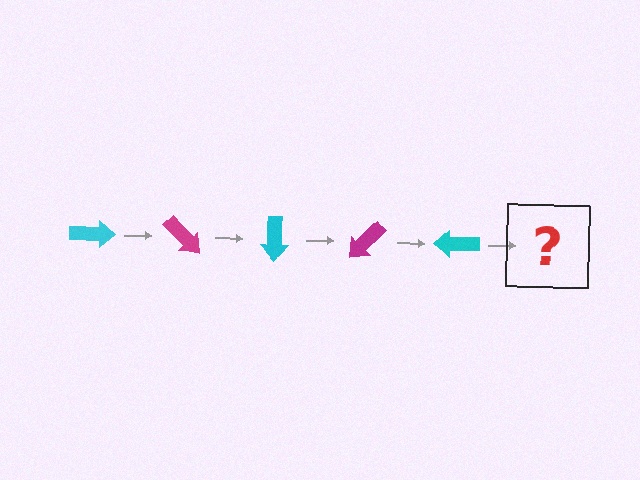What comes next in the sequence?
The next element should be a magenta arrow, rotated 225 degrees from the start.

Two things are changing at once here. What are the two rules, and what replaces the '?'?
The two rules are that it rotates 45 degrees each step and the color cycles through cyan and magenta. The '?' should be a magenta arrow, rotated 225 degrees from the start.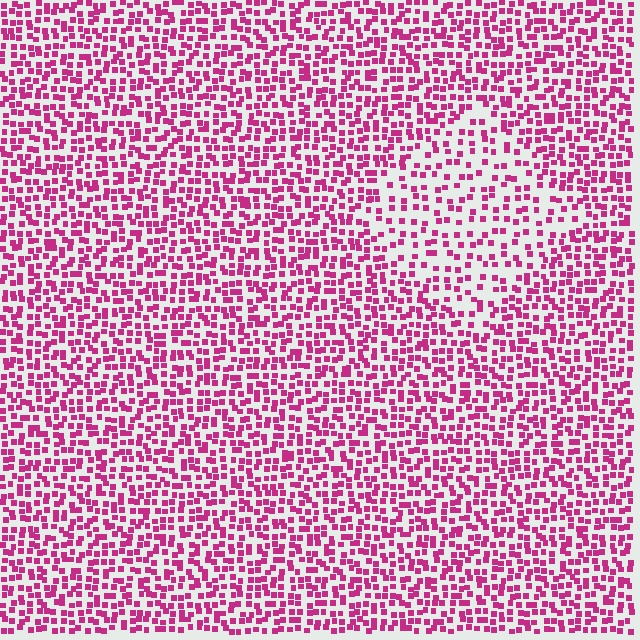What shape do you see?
I see a diamond.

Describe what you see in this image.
The image contains small magenta elements arranged at two different densities. A diamond-shaped region is visible where the elements are less densely packed than the surrounding area.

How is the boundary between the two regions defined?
The boundary is defined by a change in element density (approximately 1.8x ratio). All elements are the same color, size, and shape.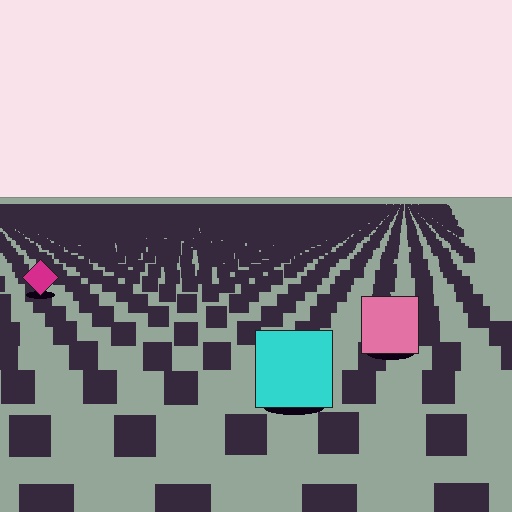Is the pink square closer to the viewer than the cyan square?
No. The cyan square is closer — you can tell from the texture gradient: the ground texture is coarser near it.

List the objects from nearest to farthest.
From nearest to farthest: the cyan square, the pink square, the magenta diamond.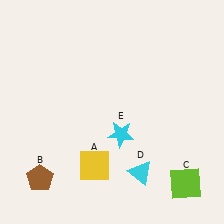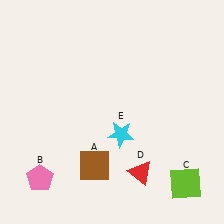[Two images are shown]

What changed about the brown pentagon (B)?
In Image 1, B is brown. In Image 2, it changed to pink.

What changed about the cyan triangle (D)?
In Image 1, D is cyan. In Image 2, it changed to red.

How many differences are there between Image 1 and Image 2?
There are 3 differences between the two images.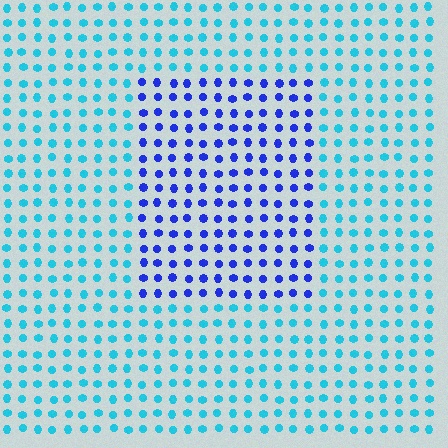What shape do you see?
I see a rectangle.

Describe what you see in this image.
The image is filled with small cyan elements in a uniform arrangement. A rectangle-shaped region is visible where the elements are tinted to a slightly different hue, forming a subtle color boundary.